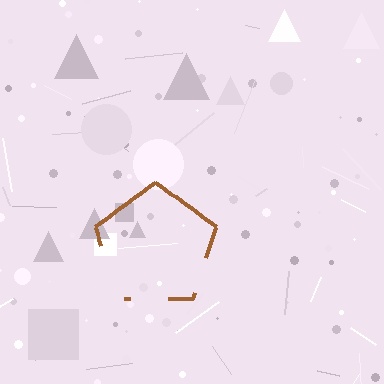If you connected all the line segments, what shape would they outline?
They would outline a pentagon.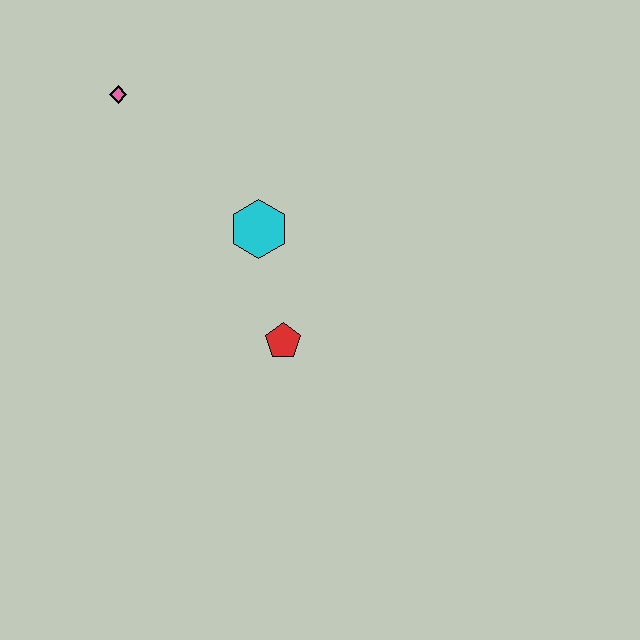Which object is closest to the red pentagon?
The cyan hexagon is closest to the red pentagon.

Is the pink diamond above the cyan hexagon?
Yes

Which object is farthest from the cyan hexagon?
The pink diamond is farthest from the cyan hexagon.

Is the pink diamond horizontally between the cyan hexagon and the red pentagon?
No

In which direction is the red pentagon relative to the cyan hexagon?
The red pentagon is below the cyan hexagon.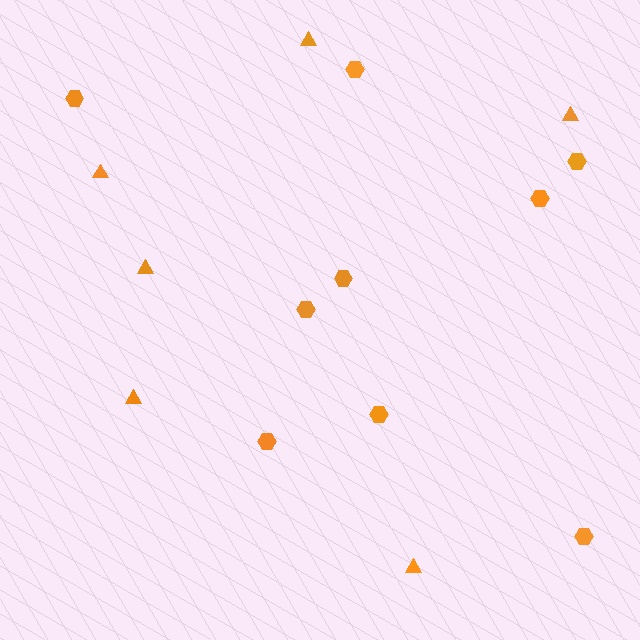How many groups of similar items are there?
There are 2 groups: one group of hexagons (9) and one group of triangles (6).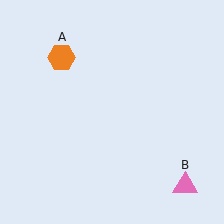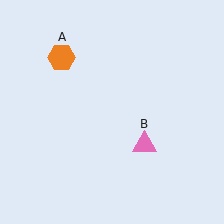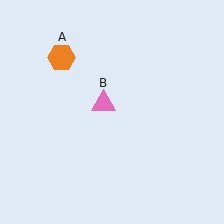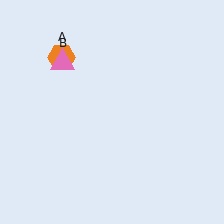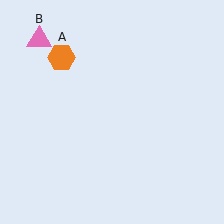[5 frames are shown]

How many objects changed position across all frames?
1 object changed position: pink triangle (object B).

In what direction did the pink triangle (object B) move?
The pink triangle (object B) moved up and to the left.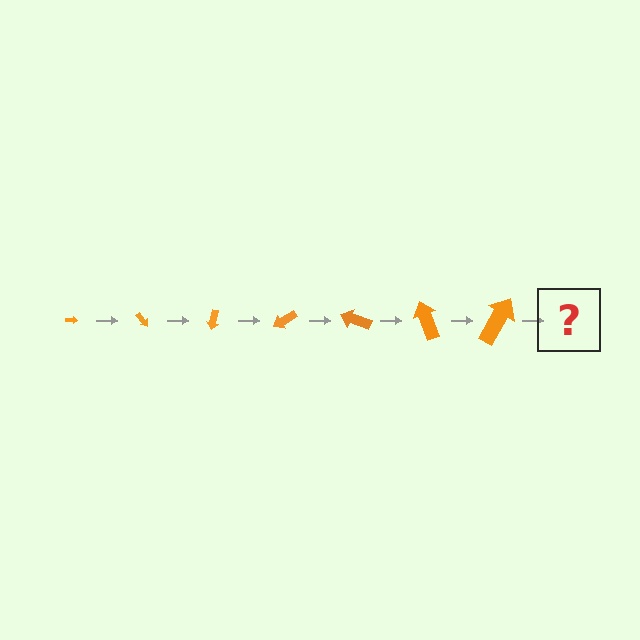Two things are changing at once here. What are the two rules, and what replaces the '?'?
The two rules are that the arrow grows larger each step and it rotates 50 degrees each step. The '?' should be an arrow, larger than the previous one and rotated 350 degrees from the start.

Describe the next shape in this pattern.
It should be an arrow, larger than the previous one and rotated 350 degrees from the start.